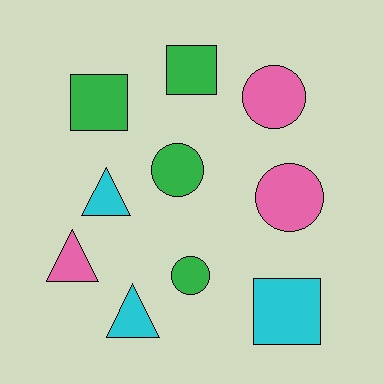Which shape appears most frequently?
Circle, with 4 objects.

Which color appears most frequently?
Green, with 4 objects.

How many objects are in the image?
There are 10 objects.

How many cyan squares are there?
There is 1 cyan square.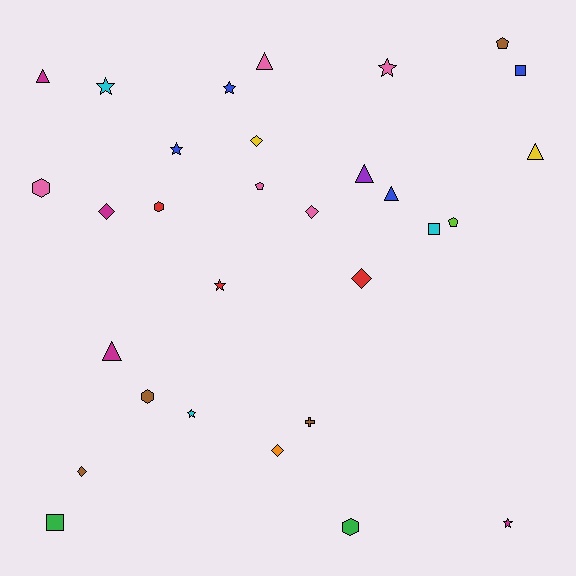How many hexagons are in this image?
There are 4 hexagons.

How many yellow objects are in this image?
There are 2 yellow objects.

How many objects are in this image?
There are 30 objects.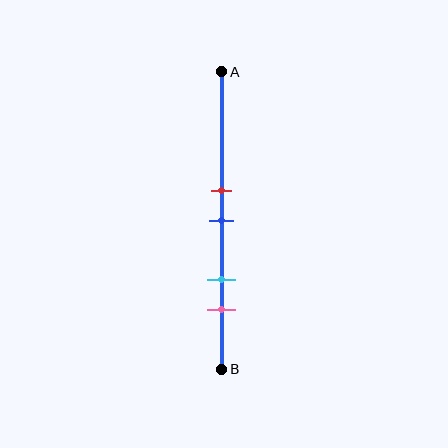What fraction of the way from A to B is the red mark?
The red mark is approximately 40% (0.4) of the way from A to B.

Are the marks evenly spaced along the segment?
No, the marks are not evenly spaced.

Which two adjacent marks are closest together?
The red and blue marks are the closest adjacent pair.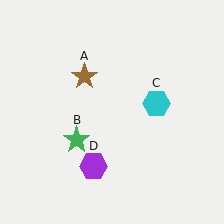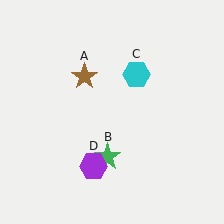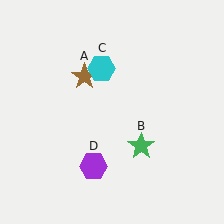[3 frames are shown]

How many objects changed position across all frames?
2 objects changed position: green star (object B), cyan hexagon (object C).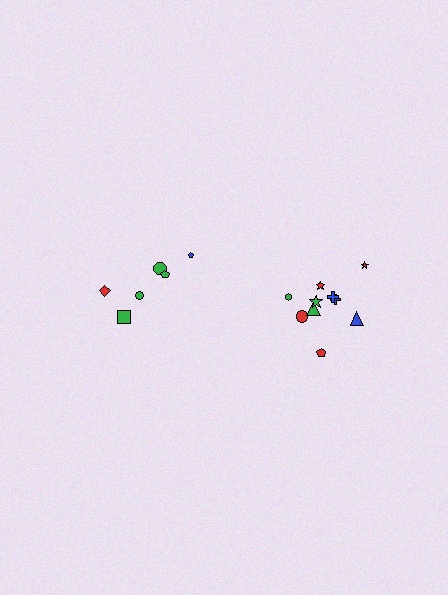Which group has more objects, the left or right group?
The right group.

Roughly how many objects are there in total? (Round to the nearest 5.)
Roughly 15 objects in total.